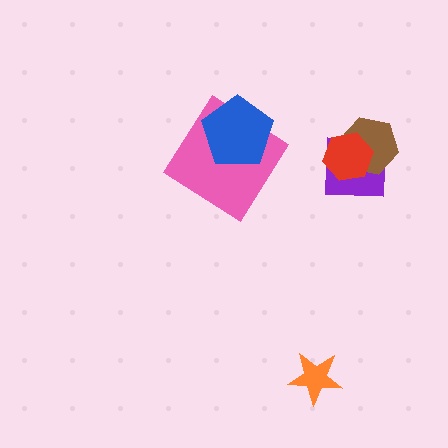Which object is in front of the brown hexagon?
The red hexagon is in front of the brown hexagon.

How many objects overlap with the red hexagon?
2 objects overlap with the red hexagon.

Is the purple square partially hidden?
Yes, it is partially covered by another shape.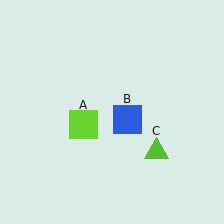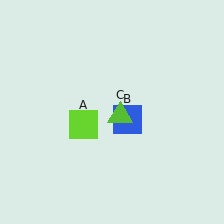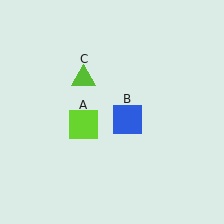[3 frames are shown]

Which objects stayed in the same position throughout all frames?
Lime square (object A) and blue square (object B) remained stationary.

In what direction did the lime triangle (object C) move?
The lime triangle (object C) moved up and to the left.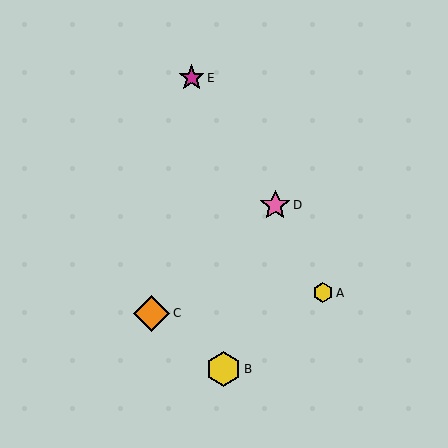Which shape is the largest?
The orange diamond (labeled C) is the largest.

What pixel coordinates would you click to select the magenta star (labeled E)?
Click at (192, 78) to select the magenta star E.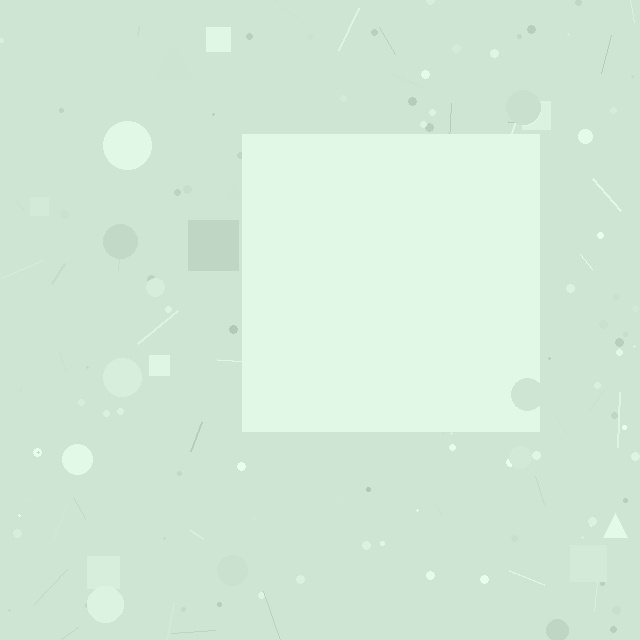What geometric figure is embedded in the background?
A square is embedded in the background.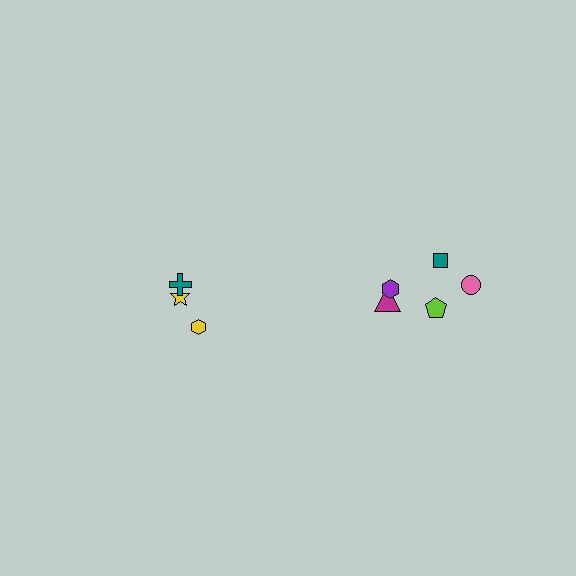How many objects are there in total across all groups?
There are 8 objects.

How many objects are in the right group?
There are 5 objects.